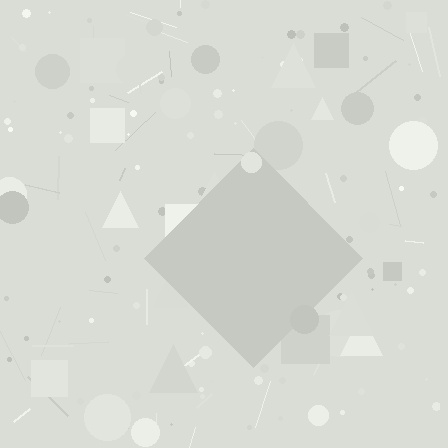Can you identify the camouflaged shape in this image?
The camouflaged shape is a diamond.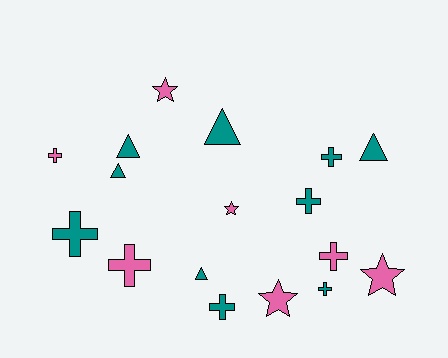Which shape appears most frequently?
Cross, with 8 objects.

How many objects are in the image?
There are 17 objects.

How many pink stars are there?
There are 4 pink stars.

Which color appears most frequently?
Teal, with 10 objects.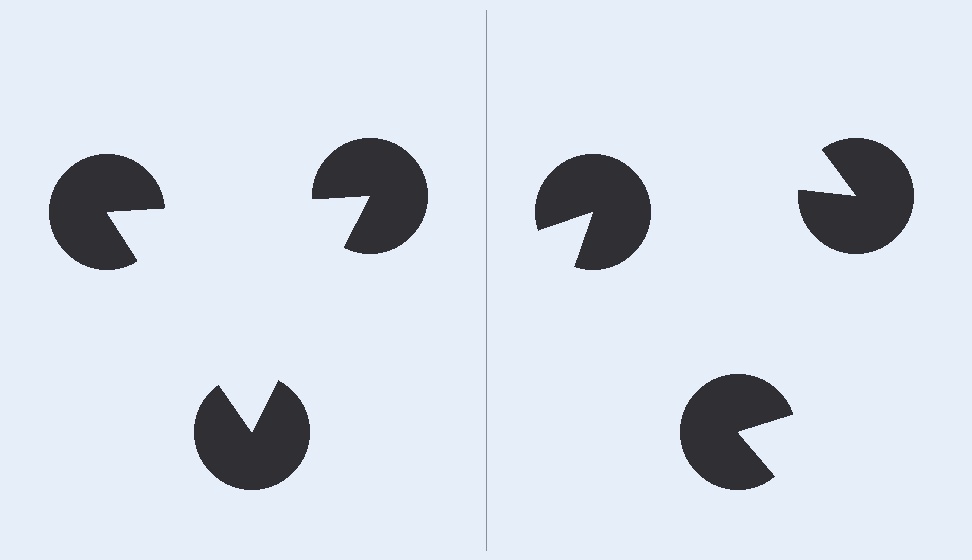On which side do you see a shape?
An illusory triangle appears on the left side. On the right side the wedge cuts are rotated, so no coherent shape forms.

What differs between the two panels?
The pac-man discs are positioned identically on both sides; only the wedge orientations differ. On the left they align to a triangle; on the right they are misaligned.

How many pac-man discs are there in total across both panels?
6 — 3 on each side.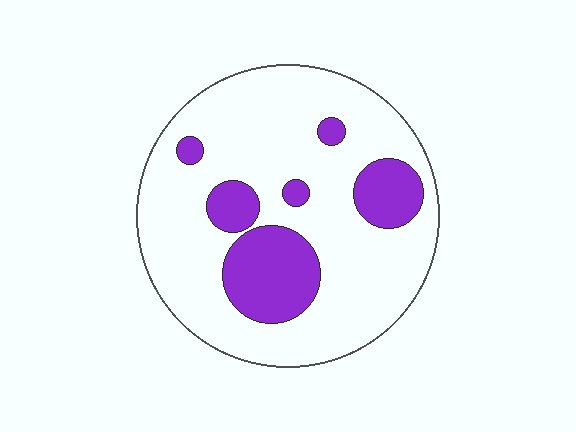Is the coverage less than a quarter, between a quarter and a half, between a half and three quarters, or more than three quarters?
Less than a quarter.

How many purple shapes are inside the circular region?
6.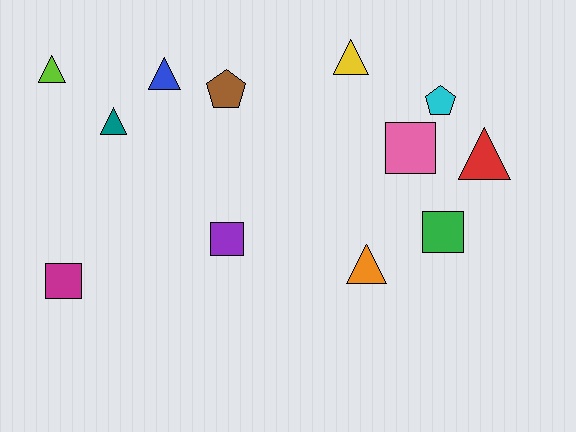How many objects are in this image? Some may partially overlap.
There are 12 objects.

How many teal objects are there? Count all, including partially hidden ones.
There is 1 teal object.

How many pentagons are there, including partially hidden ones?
There are 2 pentagons.